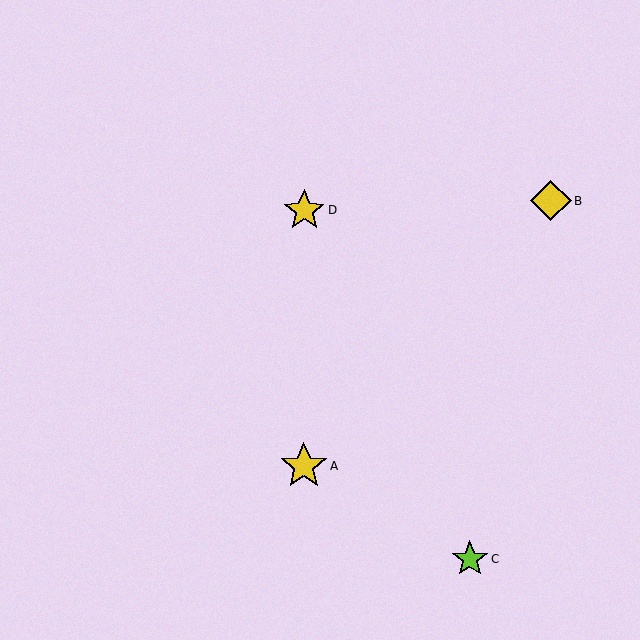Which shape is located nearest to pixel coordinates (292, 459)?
The yellow star (labeled A) at (304, 466) is nearest to that location.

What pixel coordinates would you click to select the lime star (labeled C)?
Click at (470, 559) to select the lime star C.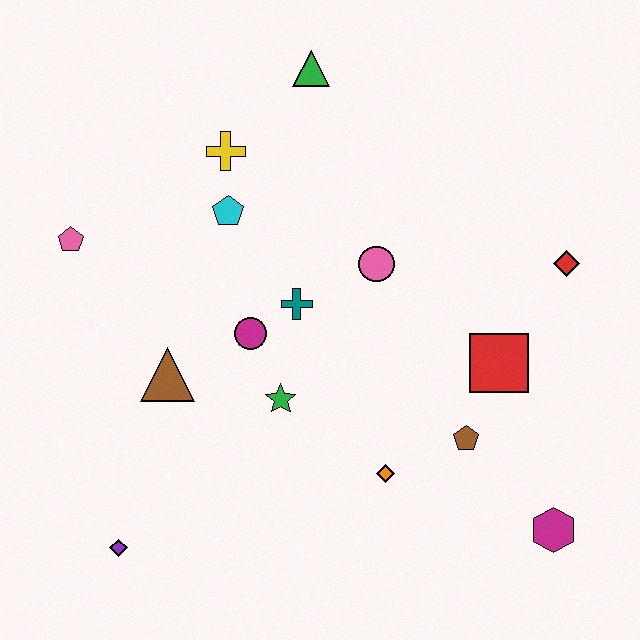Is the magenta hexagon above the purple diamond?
Yes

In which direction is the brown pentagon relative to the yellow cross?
The brown pentagon is below the yellow cross.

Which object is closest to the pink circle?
The teal cross is closest to the pink circle.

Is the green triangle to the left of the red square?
Yes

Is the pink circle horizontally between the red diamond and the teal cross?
Yes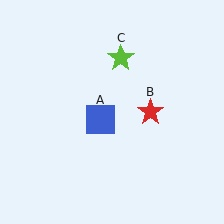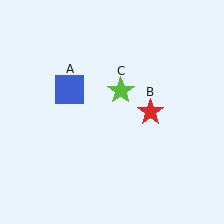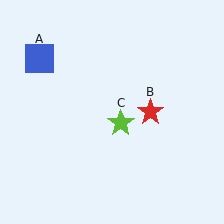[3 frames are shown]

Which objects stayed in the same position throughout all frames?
Red star (object B) remained stationary.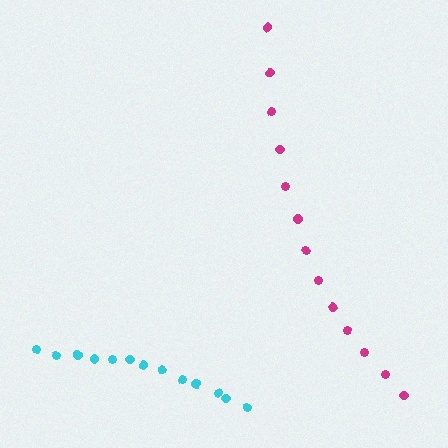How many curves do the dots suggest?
There are 2 distinct paths.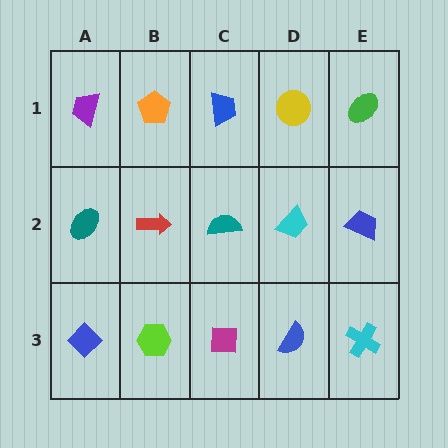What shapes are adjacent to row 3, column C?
A teal semicircle (row 2, column C), a lime hexagon (row 3, column B), a blue semicircle (row 3, column D).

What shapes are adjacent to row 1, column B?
A red arrow (row 2, column B), a purple trapezoid (row 1, column A), a blue trapezoid (row 1, column C).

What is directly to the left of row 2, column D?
A teal semicircle.